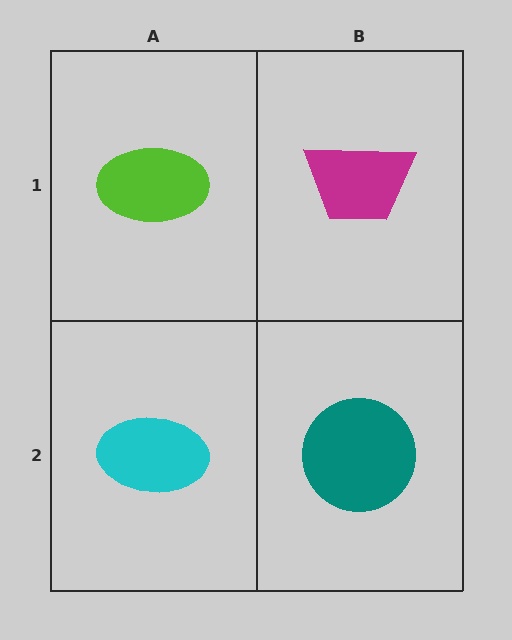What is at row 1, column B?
A magenta trapezoid.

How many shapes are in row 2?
2 shapes.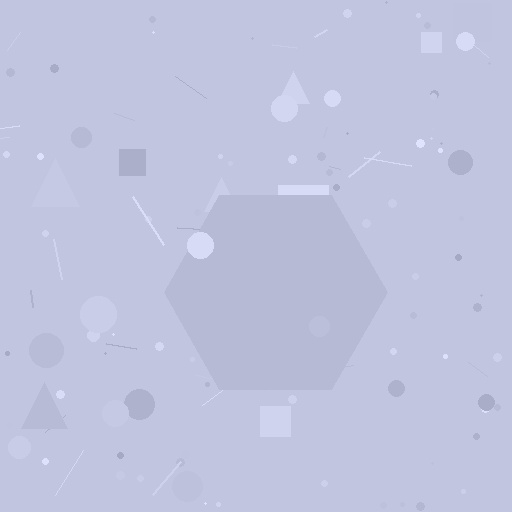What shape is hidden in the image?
A hexagon is hidden in the image.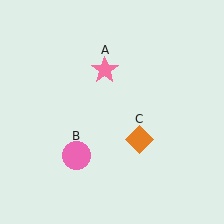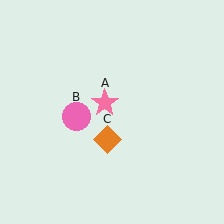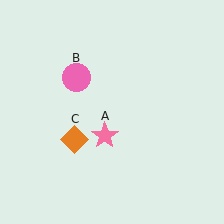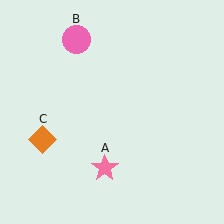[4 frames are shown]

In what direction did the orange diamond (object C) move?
The orange diamond (object C) moved left.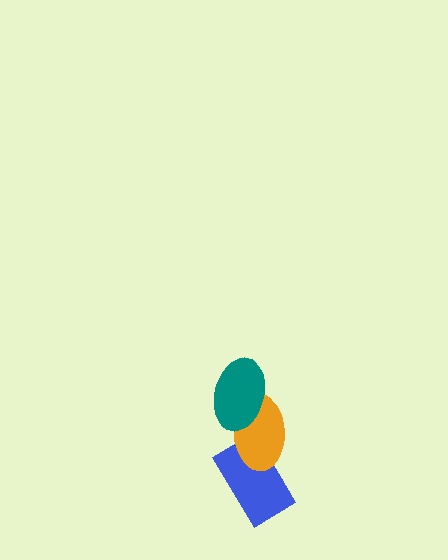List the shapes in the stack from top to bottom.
From top to bottom: the teal ellipse, the orange ellipse, the blue rectangle.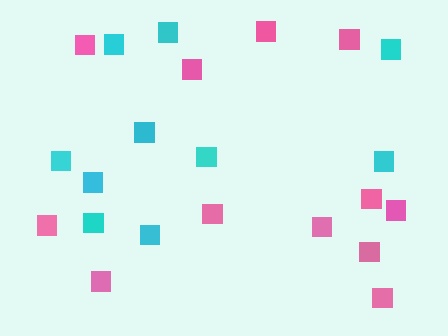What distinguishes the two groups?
There are 2 groups: one group of cyan squares (10) and one group of pink squares (12).